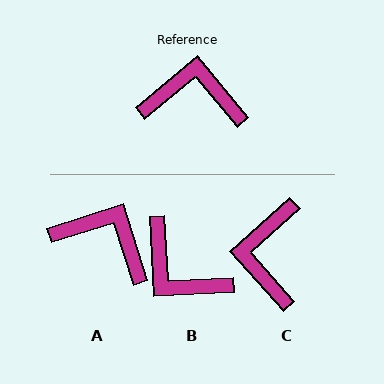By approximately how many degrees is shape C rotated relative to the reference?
Approximately 92 degrees counter-clockwise.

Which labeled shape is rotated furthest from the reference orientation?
B, about 143 degrees away.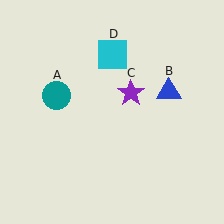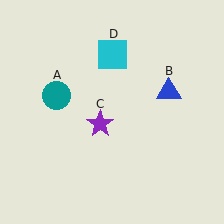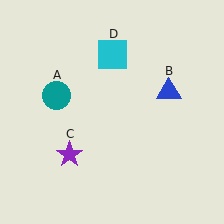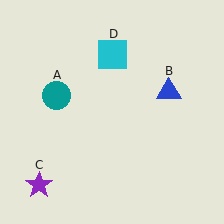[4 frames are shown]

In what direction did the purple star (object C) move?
The purple star (object C) moved down and to the left.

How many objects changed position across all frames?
1 object changed position: purple star (object C).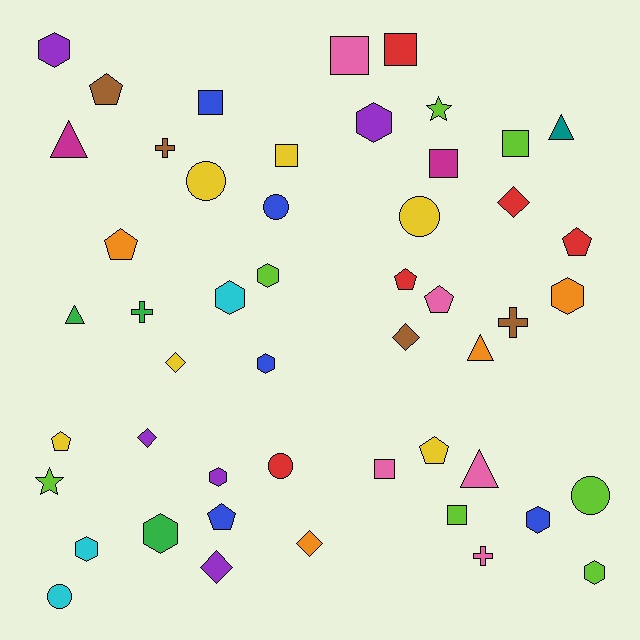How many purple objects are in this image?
There are 5 purple objects.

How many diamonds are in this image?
There are 6 diamonds.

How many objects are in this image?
There are 50 objects.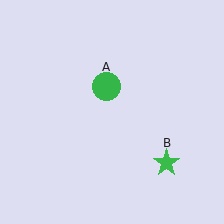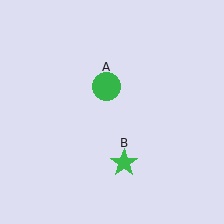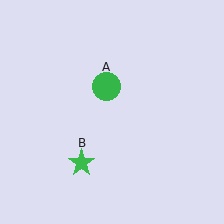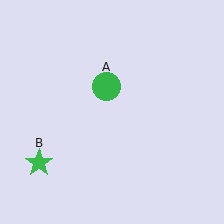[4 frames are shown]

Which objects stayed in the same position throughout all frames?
Green circle (object A) remained stationary.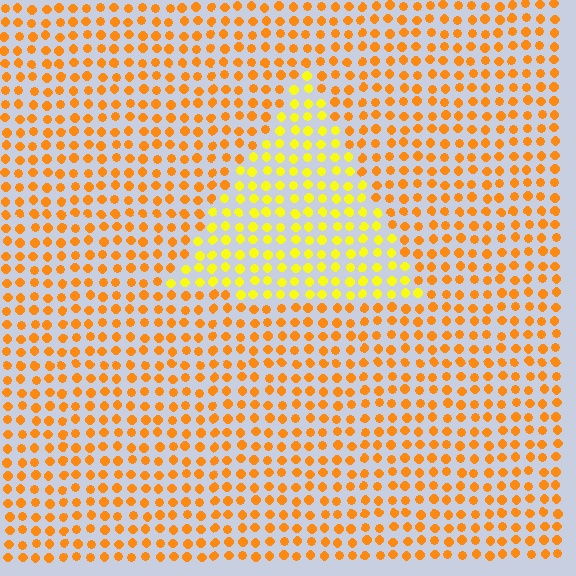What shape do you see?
I see a triangle.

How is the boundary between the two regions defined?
The boundary is defined purely by a slight shift in hue (about 31 degrees). Spacing, size, and orientation are identical on both sides.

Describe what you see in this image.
The image is filled with small orange elements in a uniform arrangement. A triangle-shaped region is visible where the elements are tinted to a slightly different hue, forming a subtle color boundary.